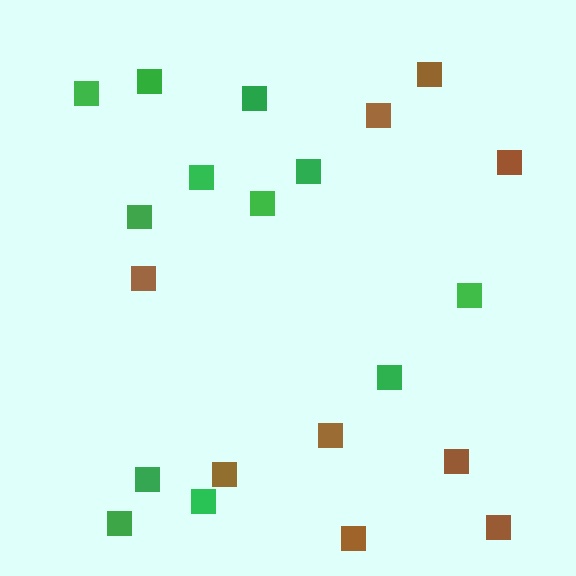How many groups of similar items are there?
There are 2 groups: one group of brown squares (9) and one group of green squares (12).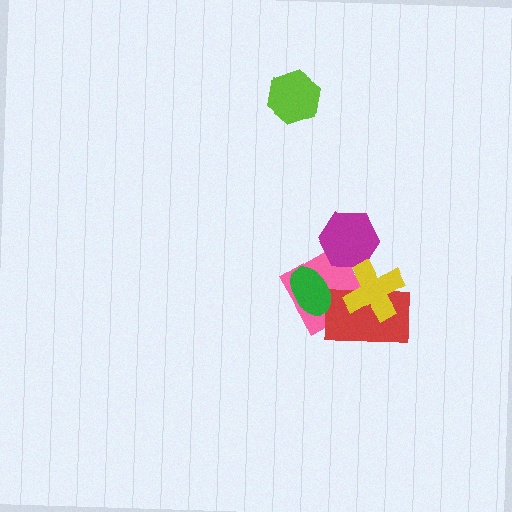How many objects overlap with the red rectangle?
2 objects overlap with the red rectangle.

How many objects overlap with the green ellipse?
1 object overlaps with the green ellipse.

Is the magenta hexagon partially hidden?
No, no other shape covers it.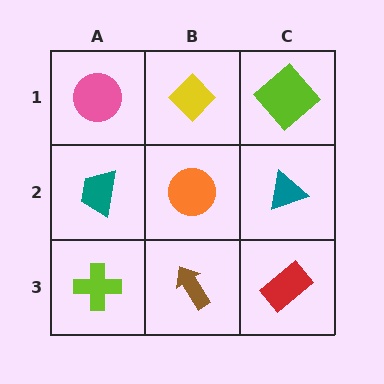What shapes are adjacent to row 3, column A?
A teal trapezoid (row 2, column A), a brown arrow (row 3, column B).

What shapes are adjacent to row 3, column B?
An orange circle (row 2, column B), a lime cross (row 3, column A), a red rectangle (row 3, column C).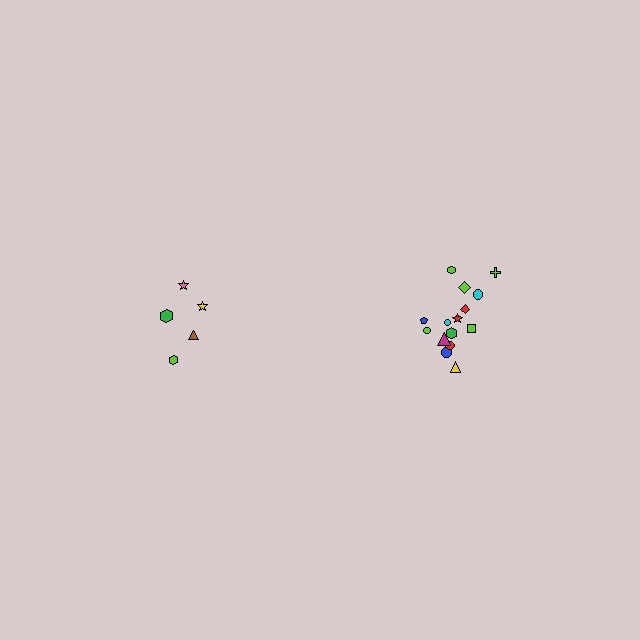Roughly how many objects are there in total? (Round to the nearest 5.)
Roughly 20 objects in total.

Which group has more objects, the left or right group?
The right group.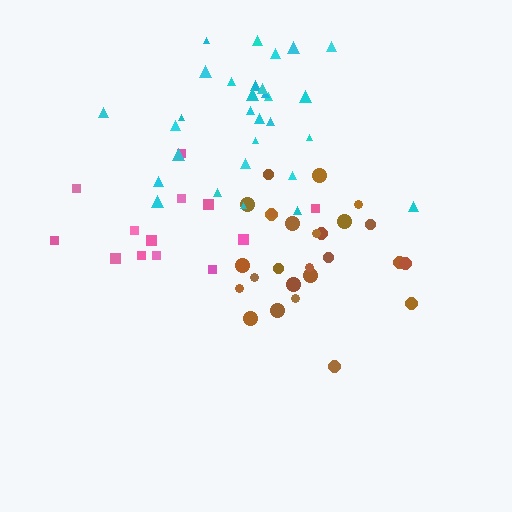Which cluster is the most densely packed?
Cyan.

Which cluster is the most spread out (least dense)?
Pink.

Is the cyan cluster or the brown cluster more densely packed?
Cyan.